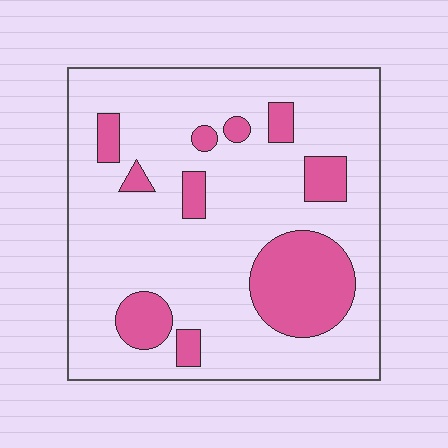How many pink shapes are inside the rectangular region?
10.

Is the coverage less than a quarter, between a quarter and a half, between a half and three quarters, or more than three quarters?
Less than a quarter.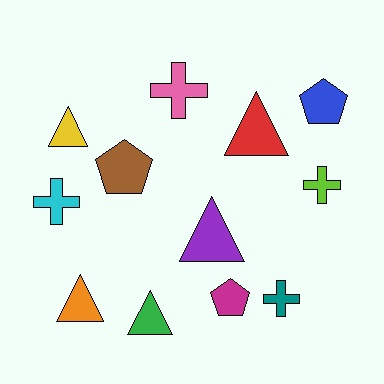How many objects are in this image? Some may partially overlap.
There are 12 objects.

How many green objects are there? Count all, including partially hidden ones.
There is 1 green object.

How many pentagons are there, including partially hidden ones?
There are 3 pentagons.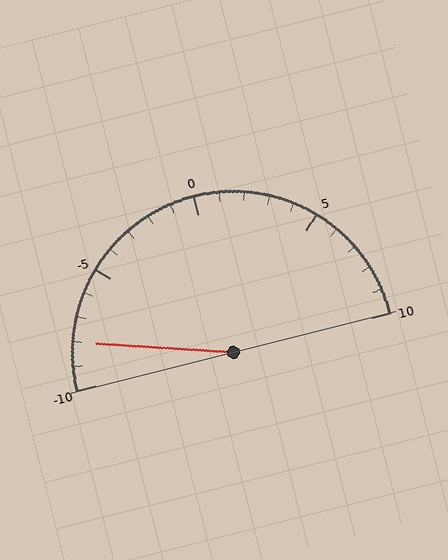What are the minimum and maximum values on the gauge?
The gauge ranges from -10 to 10.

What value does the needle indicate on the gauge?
The needle indicates approximately -8.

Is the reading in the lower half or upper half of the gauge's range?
The reading is in the lower half of the range (-10 to 10).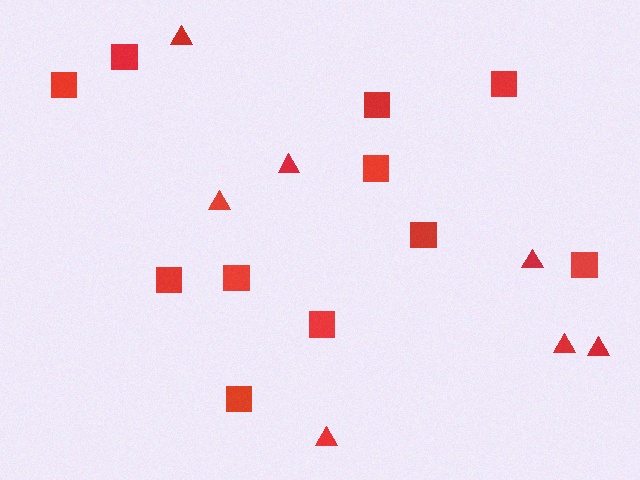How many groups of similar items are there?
There are 2 groups: one group of squares (11) and one group of triangles (7).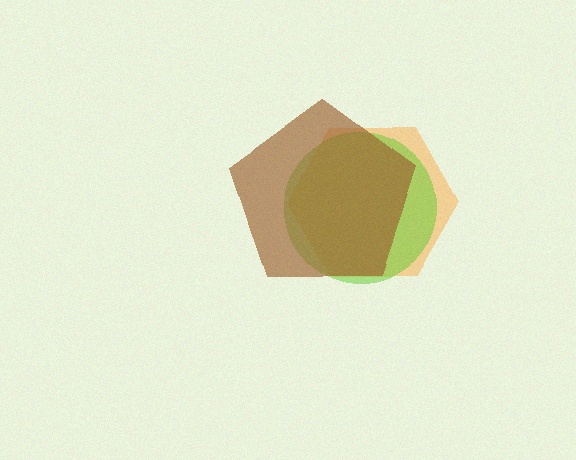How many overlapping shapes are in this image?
There are 3 overlapping shapes in the image.